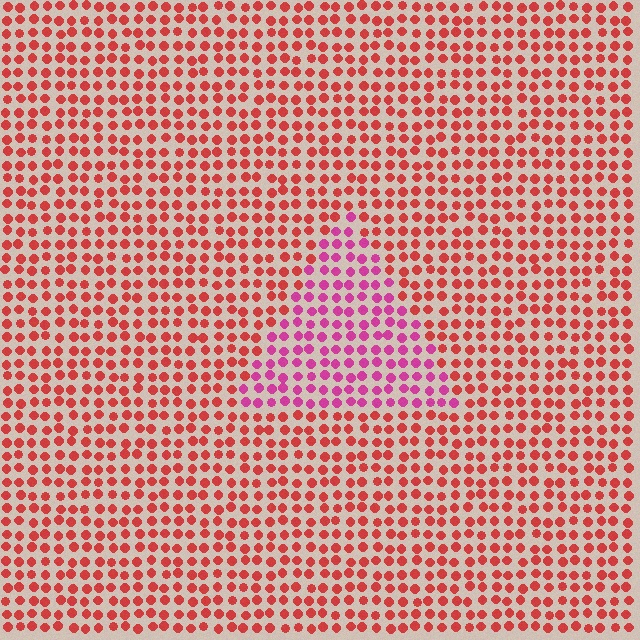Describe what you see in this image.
The image is filled with small red elements in a uniform arrangement. A triangle-shaped region is visible where the elements are tinted to a slightly different hue, forming a subtle color boundary.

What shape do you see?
I see a triangle.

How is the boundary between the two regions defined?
The boundary is defined purely by a slight shift in hue (about 39 degrees). Spacing, size, and orientation are identical on both sides.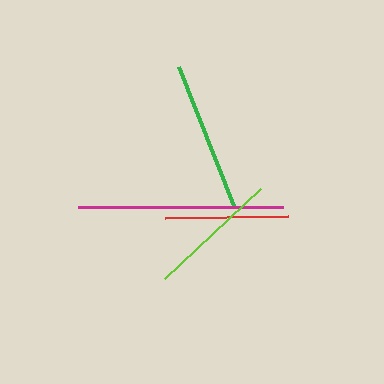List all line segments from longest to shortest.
From longest to shortest: magenta, green, lime, red.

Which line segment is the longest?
The magenta line is the longest at approximately 205 pixels.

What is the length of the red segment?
The red segment is approximately 123 pixels long.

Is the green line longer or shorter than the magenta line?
The magenta line is longer than the green line.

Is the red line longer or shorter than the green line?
The green line is longer than the red line.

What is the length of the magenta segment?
The magenta segment is approximately 205 pixels long.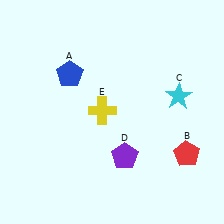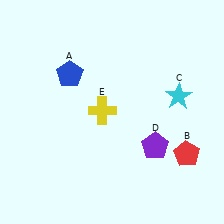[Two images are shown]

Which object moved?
The purple pentagon (D) moved right.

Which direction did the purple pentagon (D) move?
The purple pentagon (D) moved right.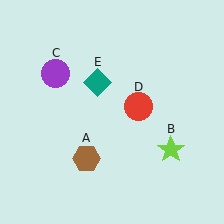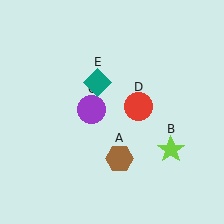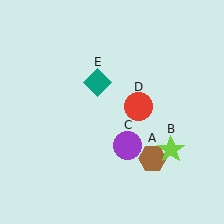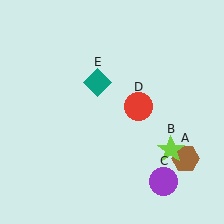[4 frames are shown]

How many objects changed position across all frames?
2 objects changed position: brown hexagon (object A), purple circle (object C).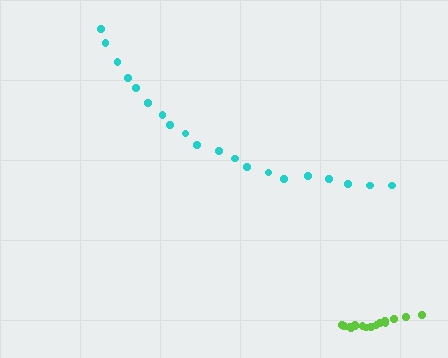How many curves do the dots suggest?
There are 2 distinct paths.